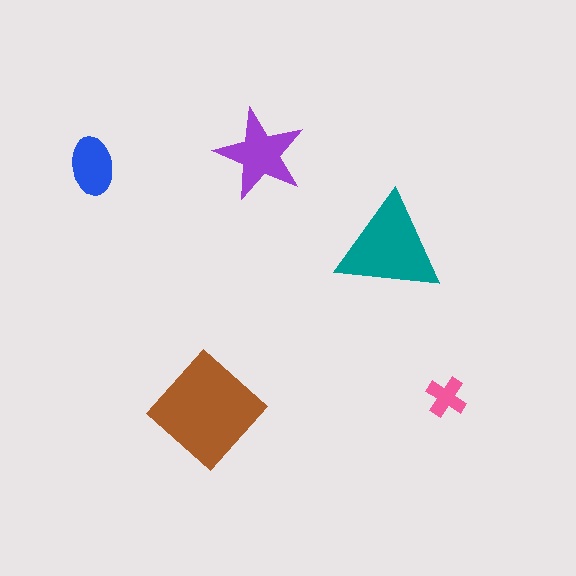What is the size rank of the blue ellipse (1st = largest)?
4th.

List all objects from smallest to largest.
The pink cross, the blue ellipse, the purple star, the teal triangle, the brown diamond.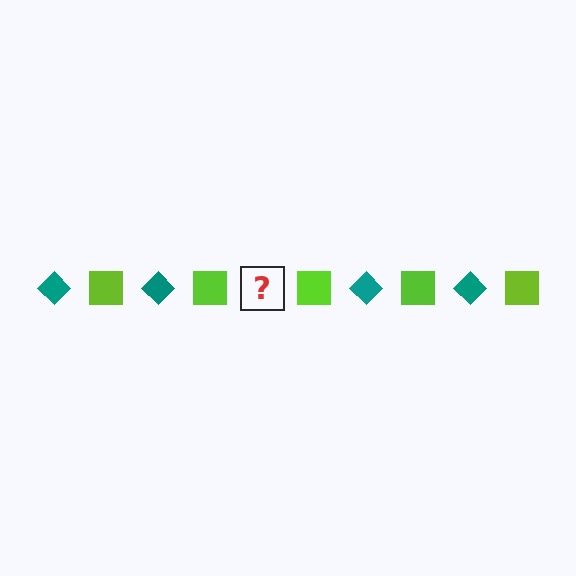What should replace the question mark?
The question mark should be replaced with a teal diamond.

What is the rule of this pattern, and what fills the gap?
The rule is that the pattern alternates between teal diamond and lime square. The gap should be filled with a teal diamond.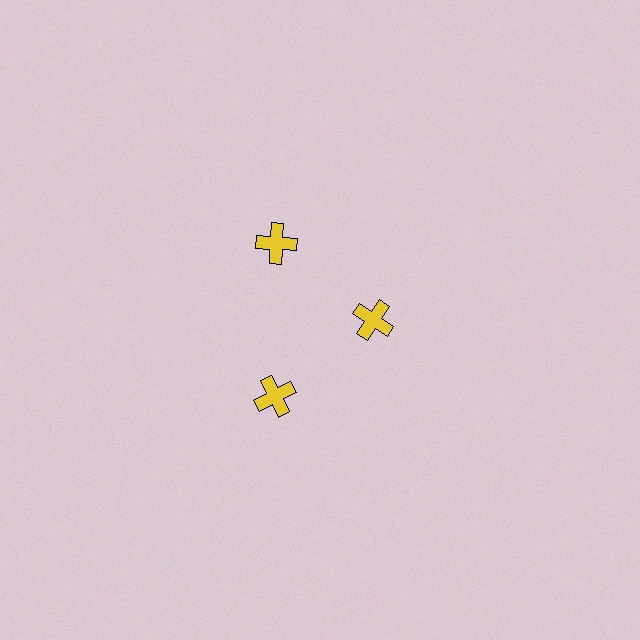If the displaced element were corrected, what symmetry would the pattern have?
It would have 3-fold rotational symmetry — the pattern would map onto itself every 120 degrees.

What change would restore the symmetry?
The symmetry would be restored by moving it outward, back onto the ring so that all 3 crosses sit at equal angles and equal distance from the center.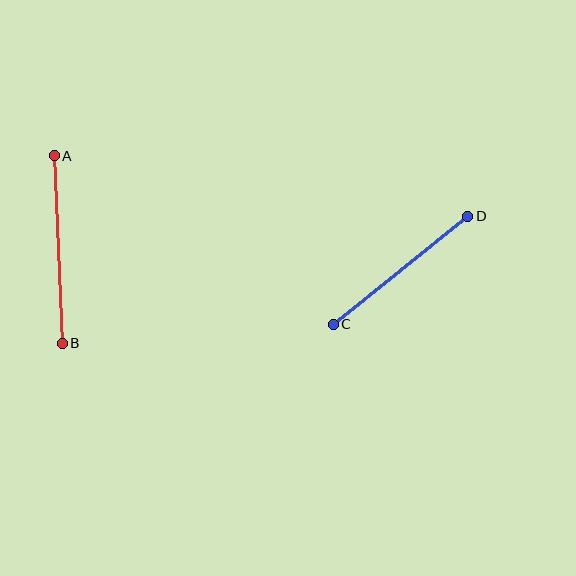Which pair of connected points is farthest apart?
Points A and B are farthest apart.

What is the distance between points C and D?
The distance is approximately 173 pixels.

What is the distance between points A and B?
The distance is approximately 188 pixels.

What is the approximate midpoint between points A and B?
The midpoint is at approximately (58, 250) pixels.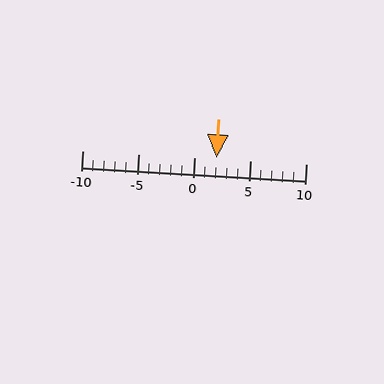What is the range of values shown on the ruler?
The ruler shows values from -10 to 10.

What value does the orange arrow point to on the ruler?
The orange arrow points to approximately 2.